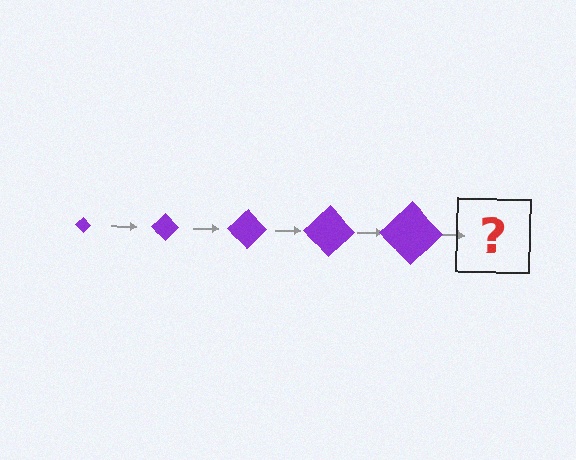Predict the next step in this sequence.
The next step is a purple diamond, larger than the previous one.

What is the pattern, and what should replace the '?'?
The pattern is that the diamond gets progressively larger each step. The '?' should be a purple diamond, larger than the previous one.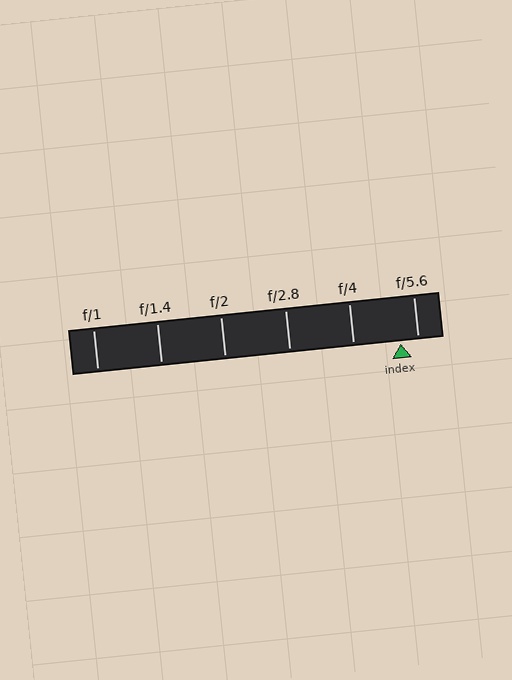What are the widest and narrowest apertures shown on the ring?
The widest aperture shown is f/1 and the narrowest is f/5.6.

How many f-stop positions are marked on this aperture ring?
There are 6 f-stop positions marked.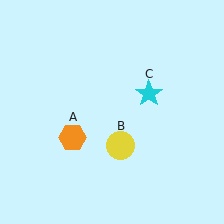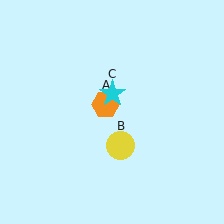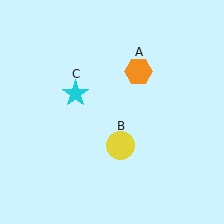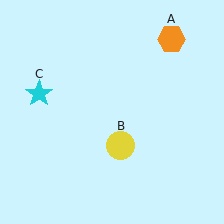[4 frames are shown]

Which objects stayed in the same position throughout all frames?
Yellow circle (object B) remained stationary.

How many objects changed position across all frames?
2 objects changed position: orange hexagon (object A), cyan star (object C).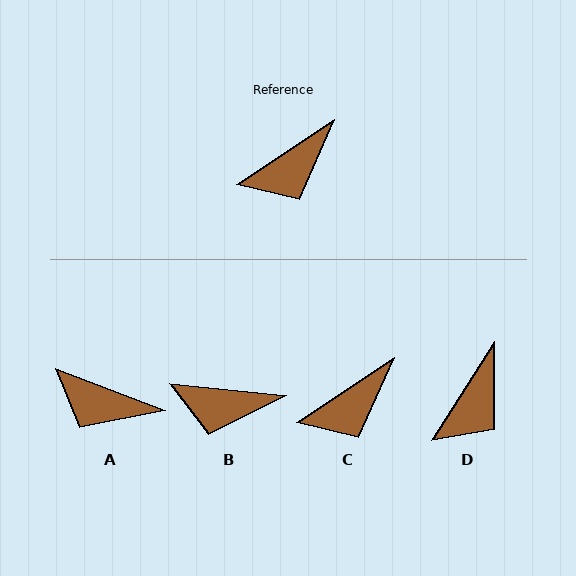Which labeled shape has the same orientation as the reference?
C.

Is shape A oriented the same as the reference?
No, it is off by about 55 degrees.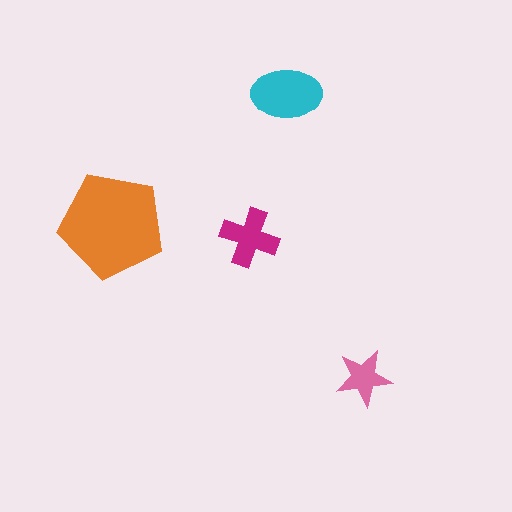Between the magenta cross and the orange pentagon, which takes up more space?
The orange pentagon.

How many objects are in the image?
There are 4 objects in the image.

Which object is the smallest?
The pink star.